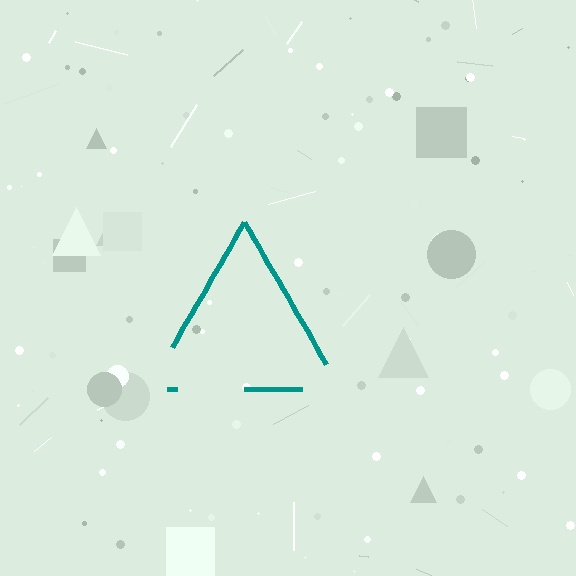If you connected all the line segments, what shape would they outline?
They would outline a triangle.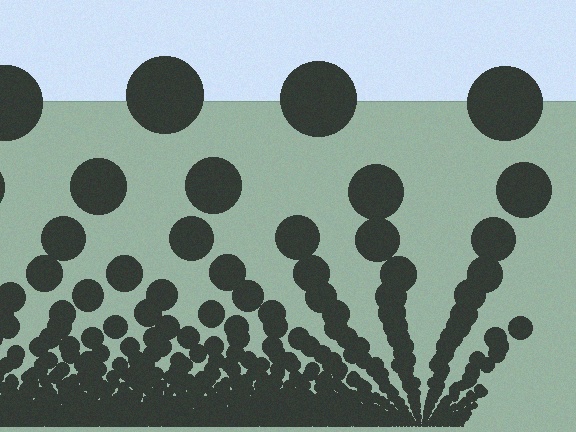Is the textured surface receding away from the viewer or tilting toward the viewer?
The surface appears to tilt toward the viewer. Texture elements get larger and sparser toward the top.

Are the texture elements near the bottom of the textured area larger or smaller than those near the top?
Smaller. The gradient is inverted — elements near the bottom are smaller and denser.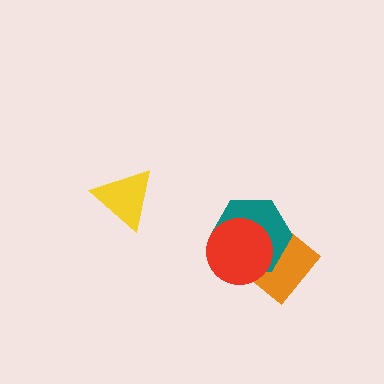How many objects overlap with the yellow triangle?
0 objects overlap with the yellow triangle.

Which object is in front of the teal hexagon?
The red circle is in front of the teal hexagon.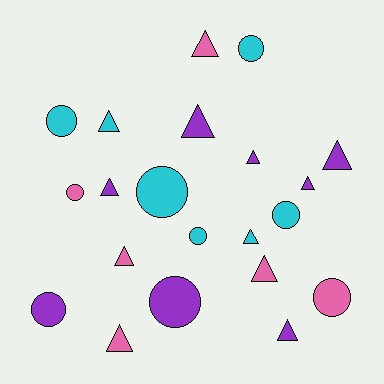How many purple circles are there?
There are 2 purple circles.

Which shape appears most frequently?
Triangle, with 12 objects.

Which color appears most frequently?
Purple, with 8 objects.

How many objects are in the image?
There are 21 objects.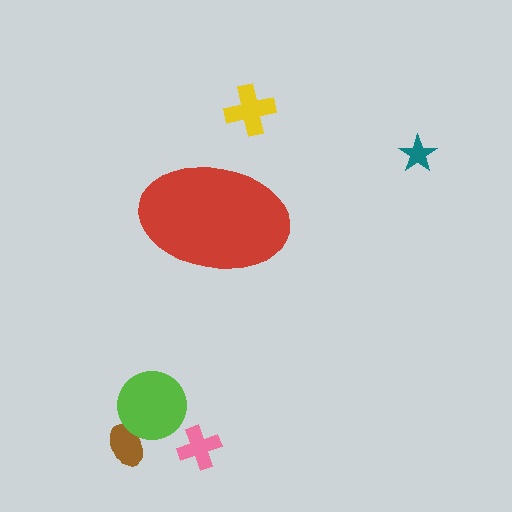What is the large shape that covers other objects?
A red ellipse.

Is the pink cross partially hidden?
No, the pink cross is fully visible.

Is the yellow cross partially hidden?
No, the yellow cross is fully visible.